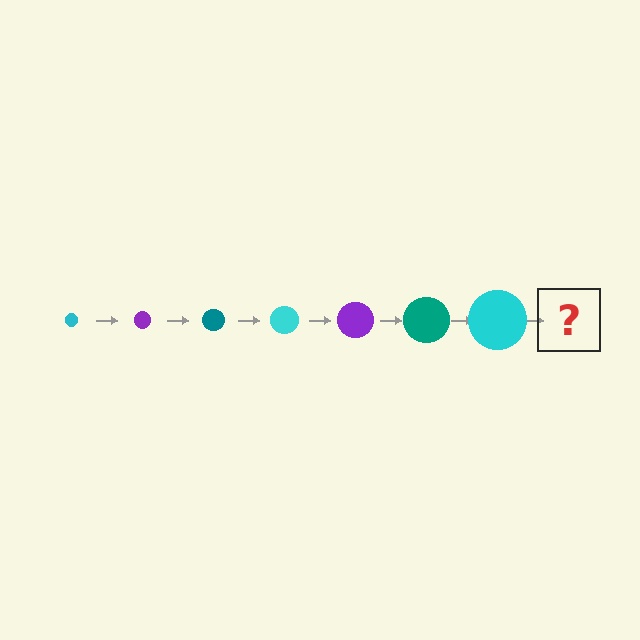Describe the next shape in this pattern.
It should be a purple circle, larger than the previous one.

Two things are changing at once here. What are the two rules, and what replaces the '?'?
The two rules are that the circle grows larger each step and the color cycles through cyan, purple, and teal. The '?' should be a purple circle, larger than the previous one.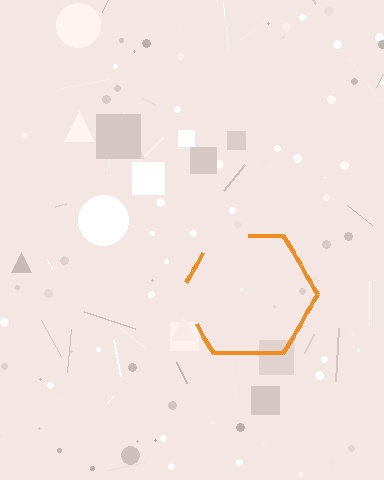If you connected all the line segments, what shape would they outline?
They would outline a hexagon.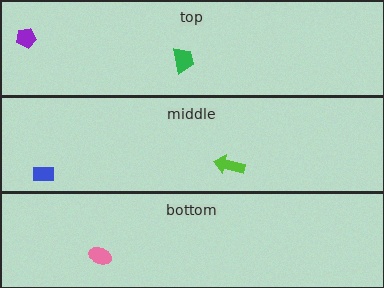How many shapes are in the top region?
2.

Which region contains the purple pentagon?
The top region.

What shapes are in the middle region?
The lime arrow, the blue rectangle.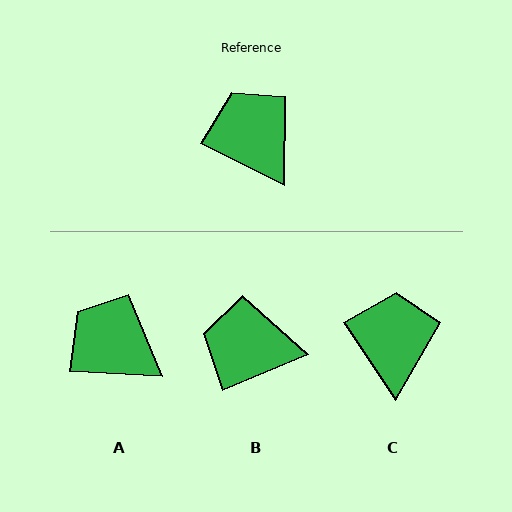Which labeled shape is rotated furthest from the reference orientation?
B, about 49 degrees away.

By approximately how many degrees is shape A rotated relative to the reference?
Approximately 23 degrees counter-clockwise.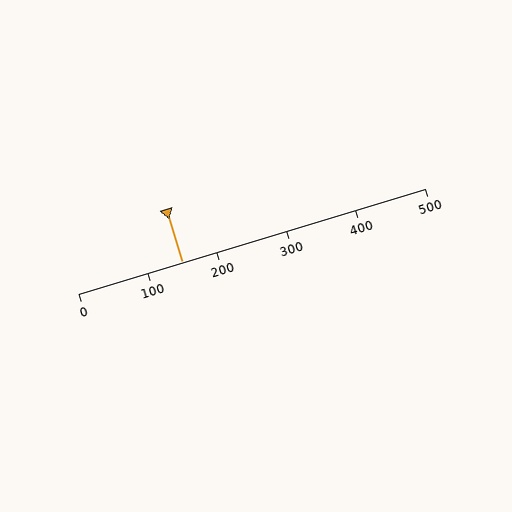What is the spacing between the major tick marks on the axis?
The major ticks are spaced 100 apart.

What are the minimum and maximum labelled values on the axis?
The axis runs from 0 to 500.